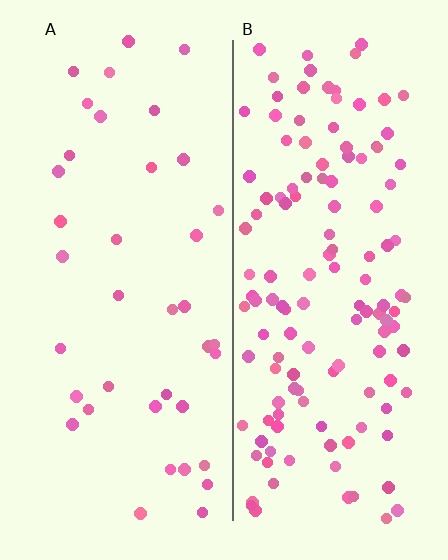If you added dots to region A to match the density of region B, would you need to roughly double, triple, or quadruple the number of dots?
Approximately triple.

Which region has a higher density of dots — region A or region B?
B (the right).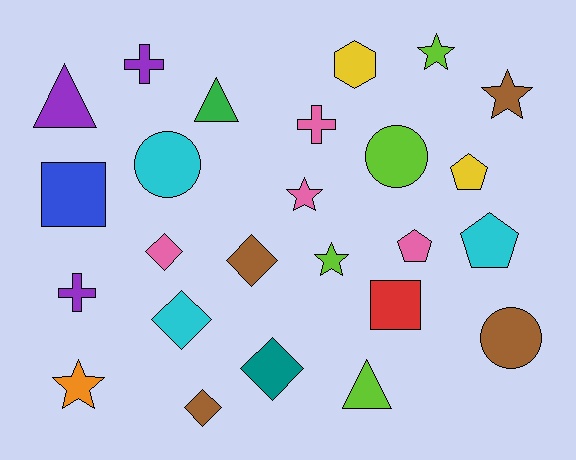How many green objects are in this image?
There is 1 green object.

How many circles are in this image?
There are 3 circles.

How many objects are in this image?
There are 25 objects.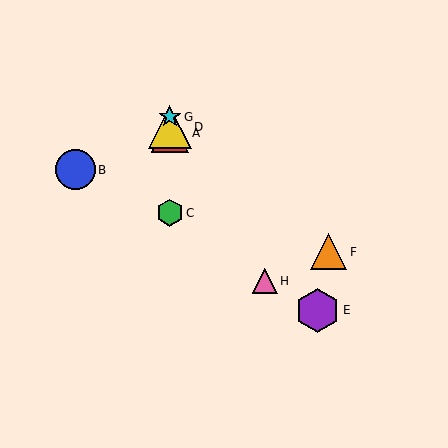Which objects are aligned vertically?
Objects A, C, D, G are aligned vertically.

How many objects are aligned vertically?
4 objects (A, C, D, G) are aligned vertically.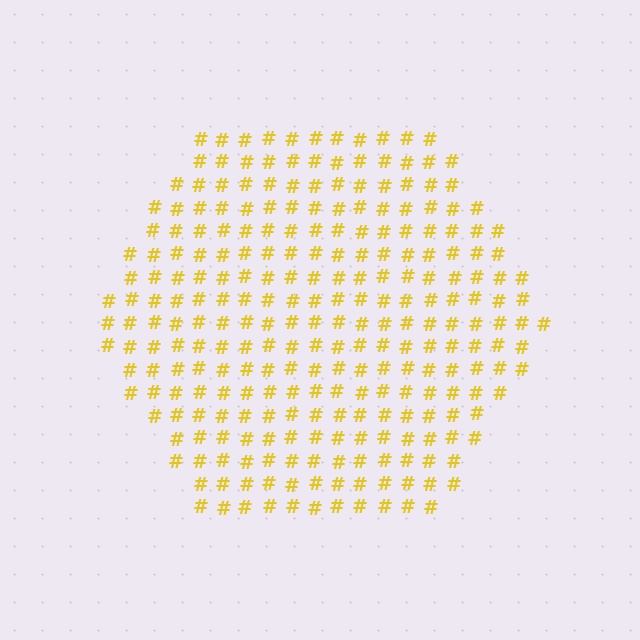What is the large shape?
The large shape is a hexagon.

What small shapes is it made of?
It is made of small hash symbols.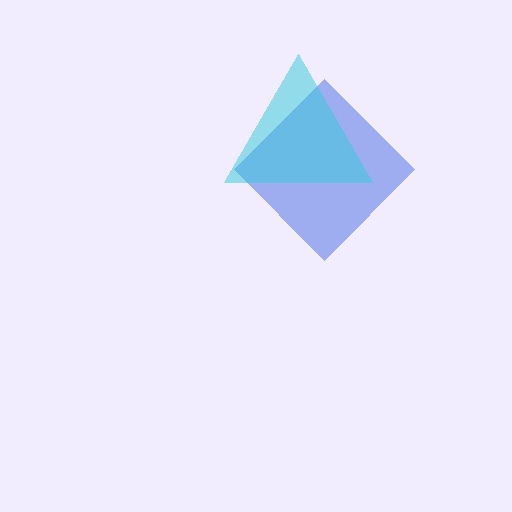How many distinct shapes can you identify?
There are 2 distinct shapes: a blue diamond, a cyan triangle.